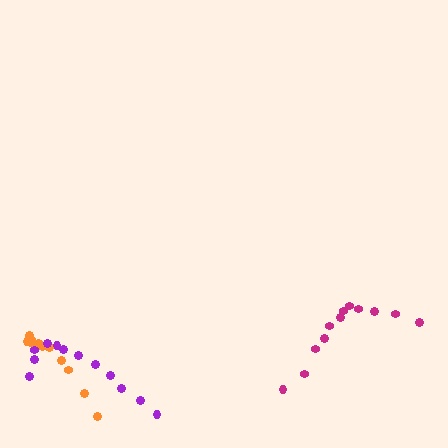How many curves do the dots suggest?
There are 3 distinct paths.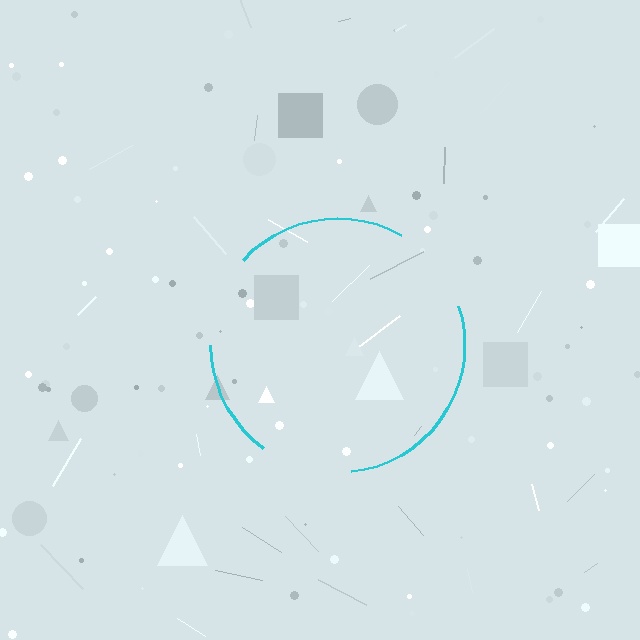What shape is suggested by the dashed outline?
The dashed outline suggests a circle.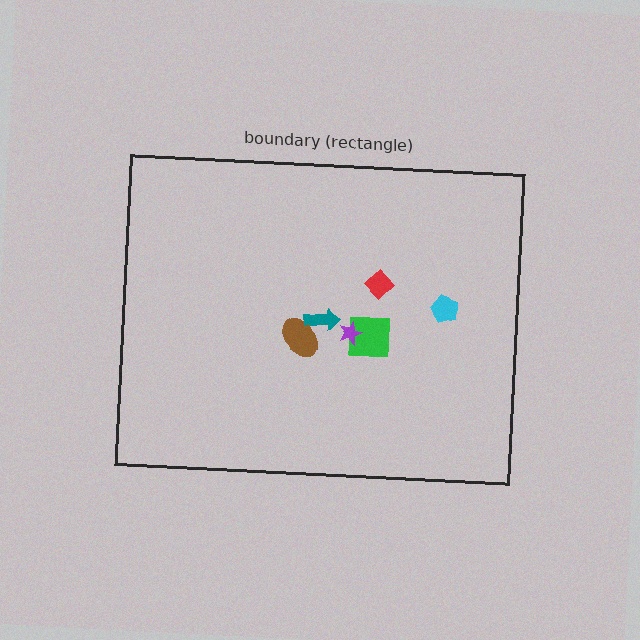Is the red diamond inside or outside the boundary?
Inside.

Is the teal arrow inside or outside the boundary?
Inside.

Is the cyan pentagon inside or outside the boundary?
Inside.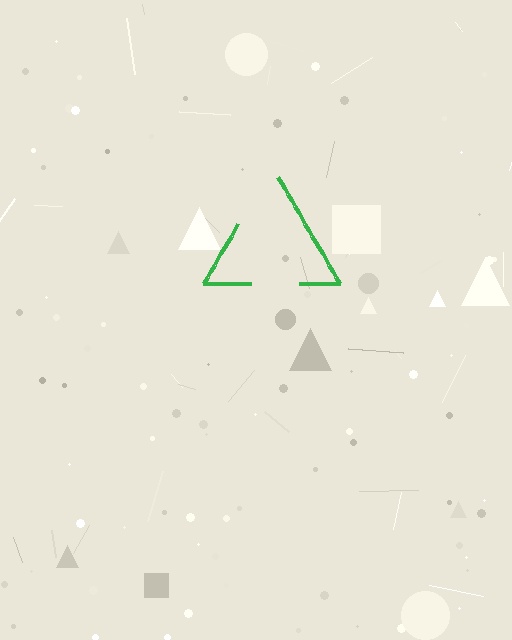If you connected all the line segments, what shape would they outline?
They would outline a triangle.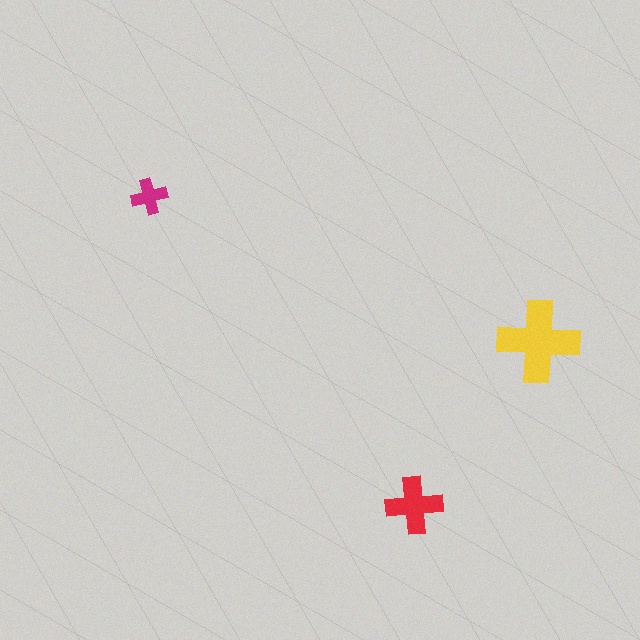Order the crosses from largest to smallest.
the yellow one, the red one, the magenta one.